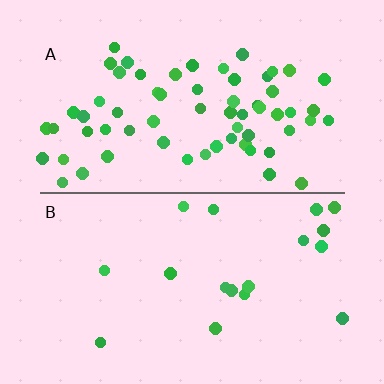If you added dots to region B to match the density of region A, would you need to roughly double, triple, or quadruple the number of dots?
Approximately quadruple.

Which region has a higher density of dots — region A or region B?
A (the top).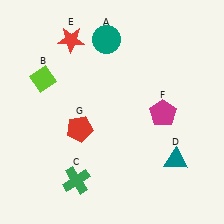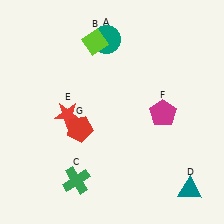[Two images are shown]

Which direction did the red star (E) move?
The red star (E) moved down.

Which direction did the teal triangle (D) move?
The teal triangle (D) moved down.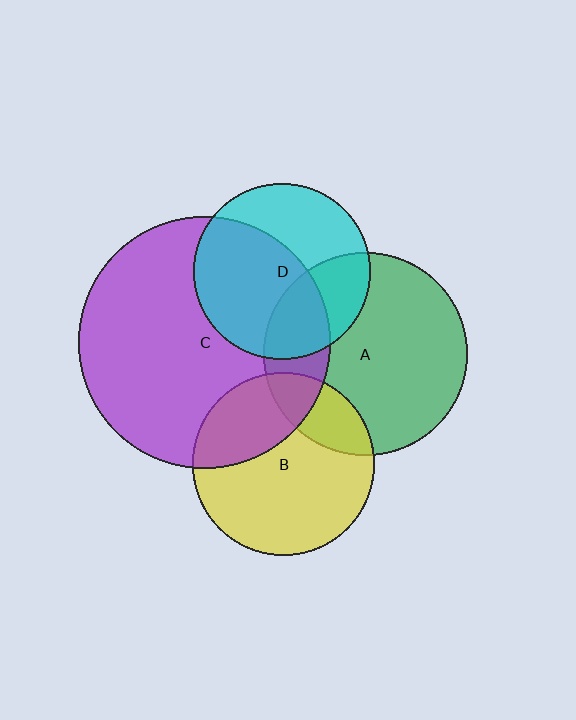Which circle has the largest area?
Circle C (purple).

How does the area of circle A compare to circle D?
Approximately 1.3 times.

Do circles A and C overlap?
Yes.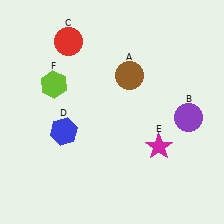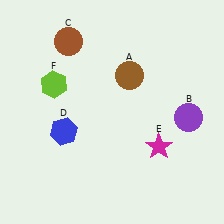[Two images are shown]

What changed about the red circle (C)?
In Image 1, C is red. In Image 2, it changed to brown.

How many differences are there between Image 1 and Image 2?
There is 1 difference between the two images.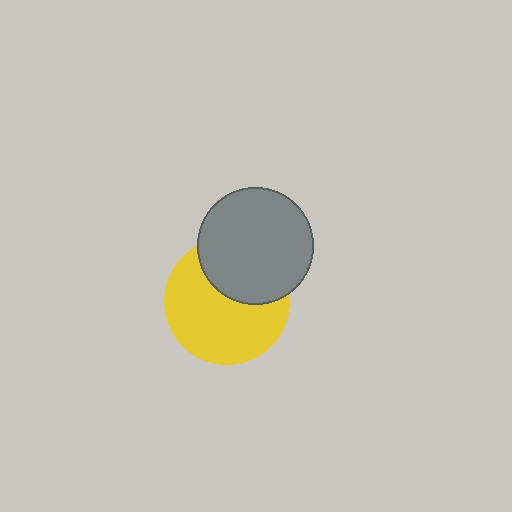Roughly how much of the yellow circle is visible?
About half of it is visible (roughly 65%).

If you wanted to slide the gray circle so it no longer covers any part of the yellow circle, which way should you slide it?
Slide it up — that is the most direct way to separate the two shapes.